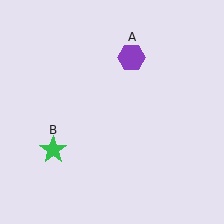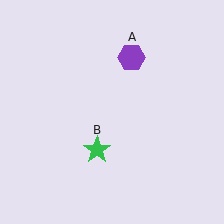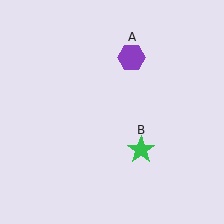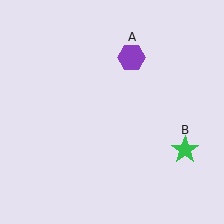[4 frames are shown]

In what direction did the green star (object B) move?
The green star (object B) moved right.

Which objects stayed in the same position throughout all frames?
Purple hexagon (object A) remained stationary.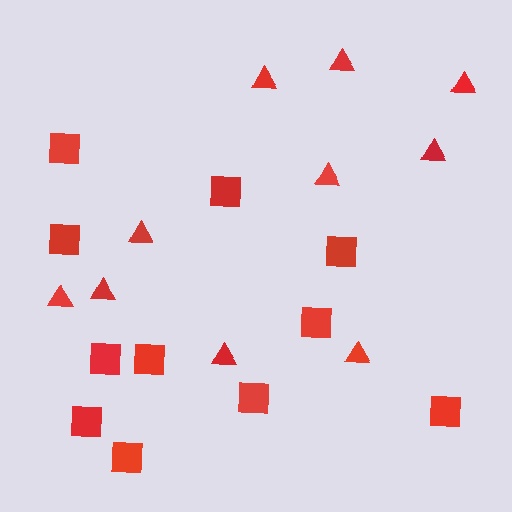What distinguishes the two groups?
There are 2 groups: one group of squares (11) and one group of triangles (10).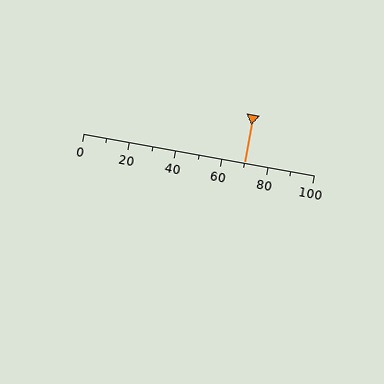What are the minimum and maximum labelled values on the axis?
The axis runs from 0 to 100.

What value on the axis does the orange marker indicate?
The marker indicates approximately 70.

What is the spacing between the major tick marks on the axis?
The major ticks are spaced 20 apart.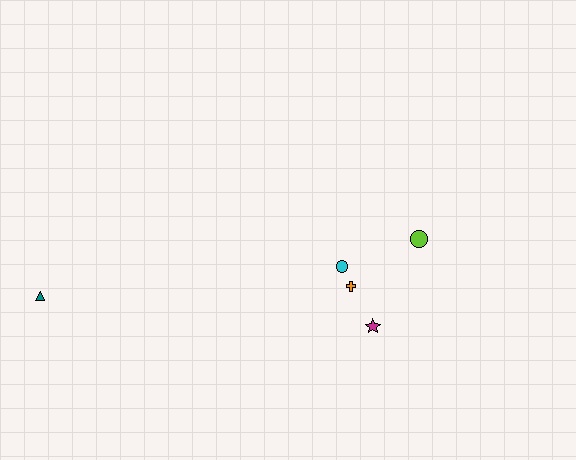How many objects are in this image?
There are 5 objects.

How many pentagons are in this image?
There are no pentagons.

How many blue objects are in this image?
There are no blue objects.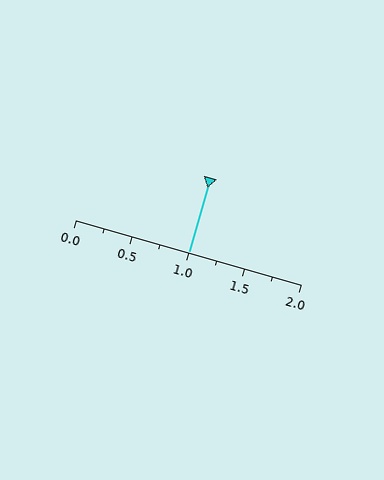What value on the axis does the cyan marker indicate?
The marker indicates approximately 1.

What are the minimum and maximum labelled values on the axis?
The axis runs from 0.0 to 2.0.